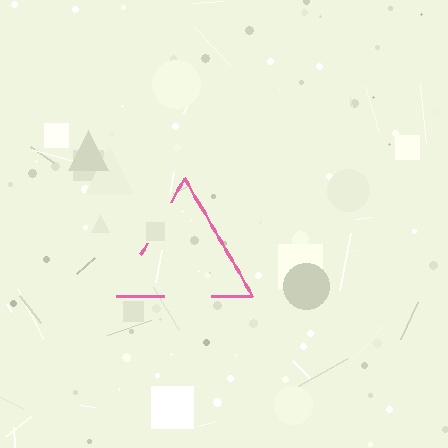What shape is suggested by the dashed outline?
The dashed outline suggests a triangle.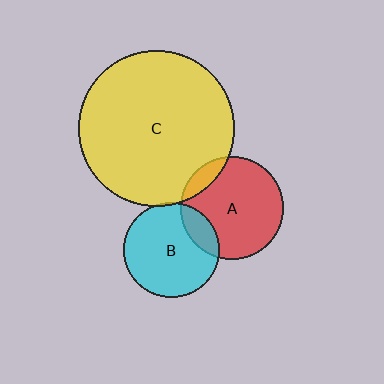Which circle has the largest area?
Circle C (yellow).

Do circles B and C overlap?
Yes.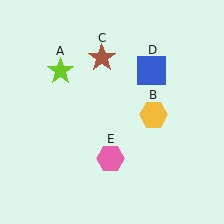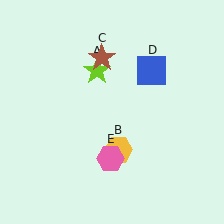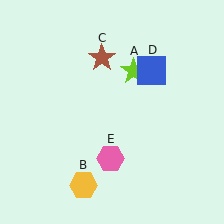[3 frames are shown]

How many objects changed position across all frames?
2 objects changed position: lime star (object A), yellow hexagon (object B).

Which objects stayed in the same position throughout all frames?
Brown star (object C) and blue square (object D) and pink hexagon (object E) remained stationary.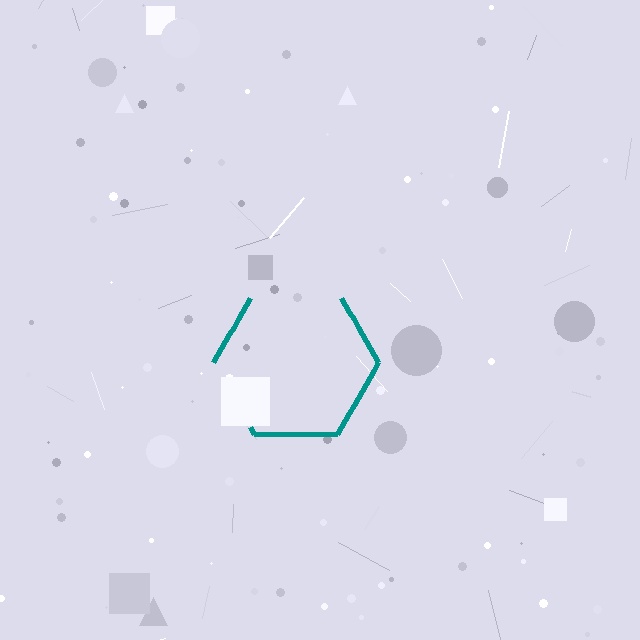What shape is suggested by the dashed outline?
The dashed outline suggests a hexagon.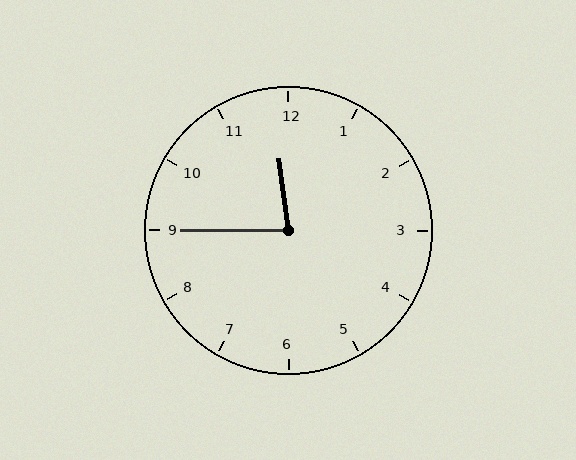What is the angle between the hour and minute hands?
Approximately 82 degrees.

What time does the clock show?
11:45.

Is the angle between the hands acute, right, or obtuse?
It is acute.